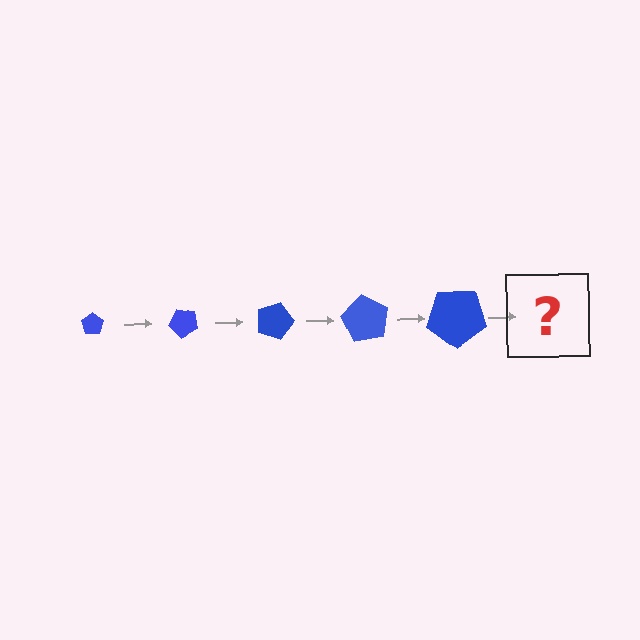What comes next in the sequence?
The next element should be a pentagon, larger than the previous one and rotated 225 degrees from the start.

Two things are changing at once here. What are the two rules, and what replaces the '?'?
The two rules are that the pentagon grows larger each step and it rotates 45 degrees each step. The '?' should be a pentagon, larger than the previous one and rotated 225 degrees from the start.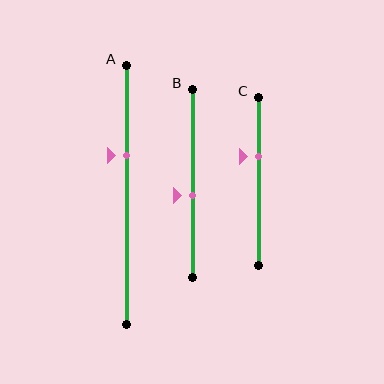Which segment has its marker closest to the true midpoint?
Segment B has its marker closest to the true midpoint.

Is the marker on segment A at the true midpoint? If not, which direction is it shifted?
No, the marker on segment A is shifted upward by about 15% of the segment length.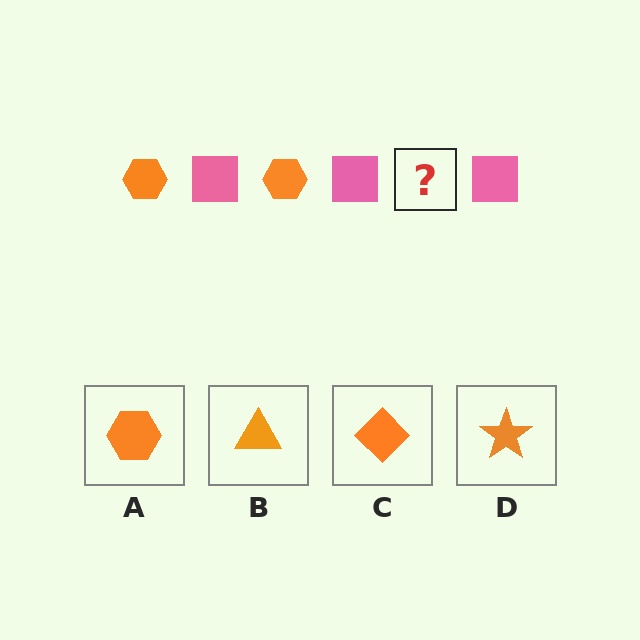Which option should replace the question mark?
Option A.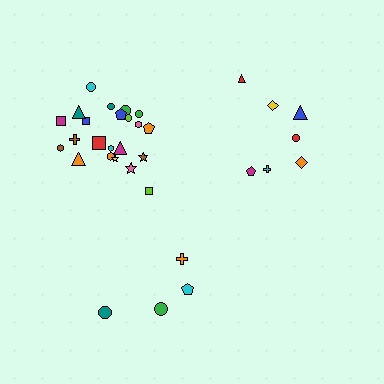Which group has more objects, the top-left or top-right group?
The top-left group.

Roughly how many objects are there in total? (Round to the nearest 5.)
Roughly 35 objects in total.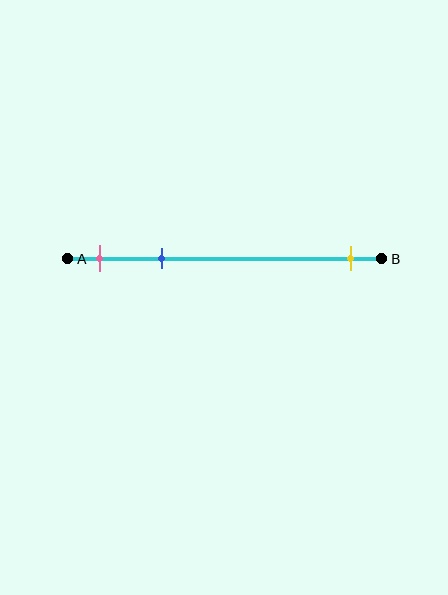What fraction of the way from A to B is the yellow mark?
The yellow mark is approximately 90% (0.9) of the way from A to B.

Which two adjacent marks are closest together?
The pink and blue marks are the closest adjacent pair.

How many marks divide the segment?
There are 3 marks dividing the segment.